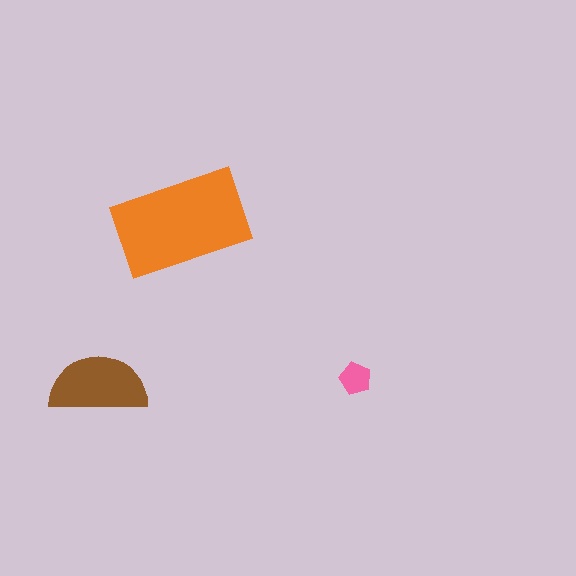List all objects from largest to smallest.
The orange rectangle, the brown semicircle, the pink pentagon.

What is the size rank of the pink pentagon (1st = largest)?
3rd.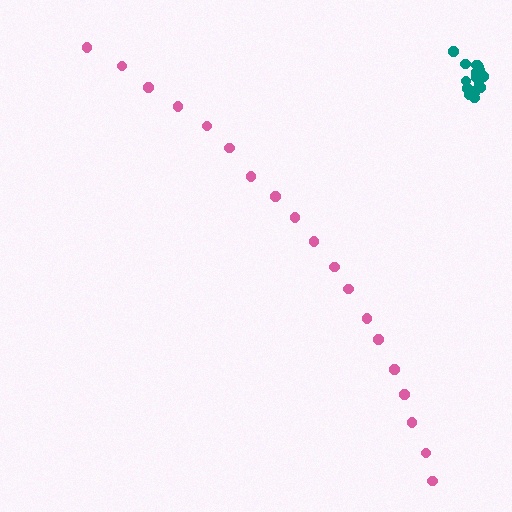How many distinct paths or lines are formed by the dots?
There are 2 distinct paths.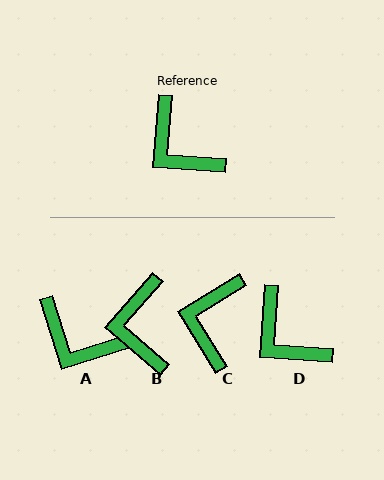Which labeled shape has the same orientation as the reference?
D.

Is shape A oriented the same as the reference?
No, it is off by about 22 degrees.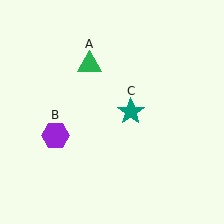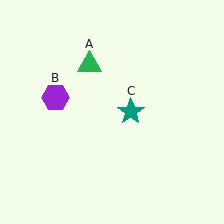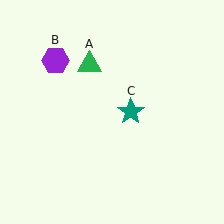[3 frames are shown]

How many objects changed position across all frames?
1 object changed position: purple hexagon (object B).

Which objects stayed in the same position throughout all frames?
Green triangle (object A) and teal star (object C) remained stationary.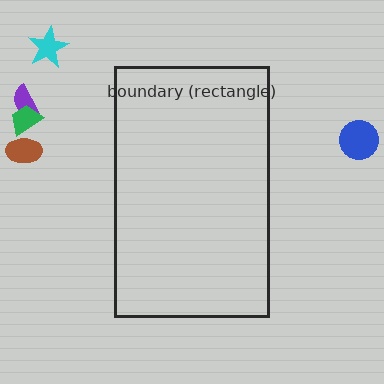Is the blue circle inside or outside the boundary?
Outside.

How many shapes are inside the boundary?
0 inside, 5 outside.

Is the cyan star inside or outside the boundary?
Outside.